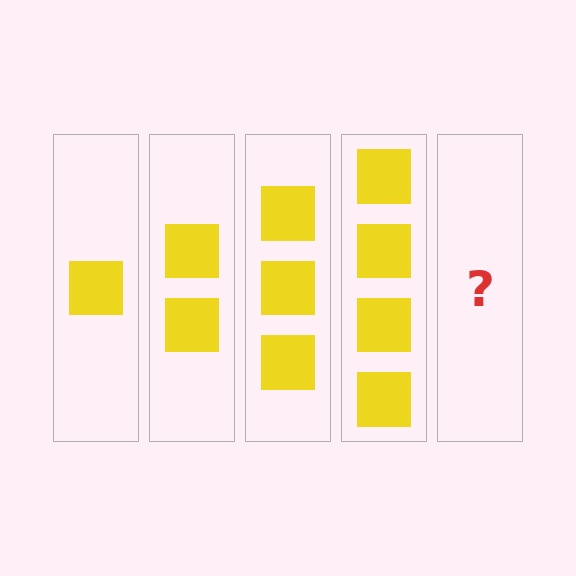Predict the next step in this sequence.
The next step is 5 squares.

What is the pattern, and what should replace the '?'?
The pattern is that each step adds one more square. The '?' should be 5 squares.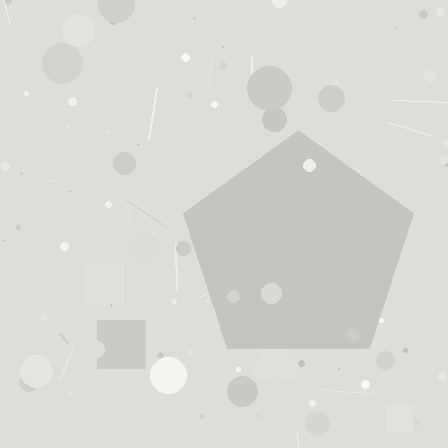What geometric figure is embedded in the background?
A pentagon is embedded in the background.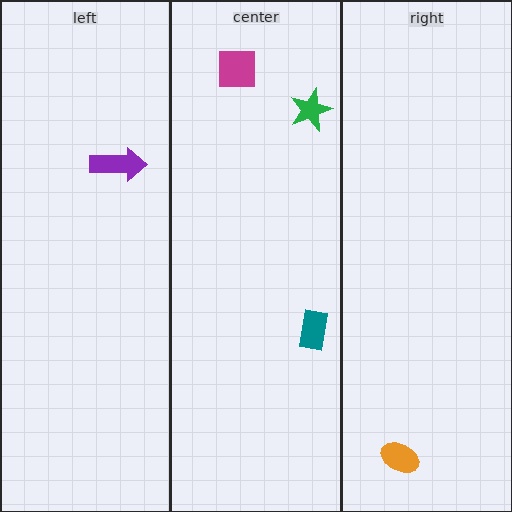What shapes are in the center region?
The magenta square, the green star, the teal rectangle.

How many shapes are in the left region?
1.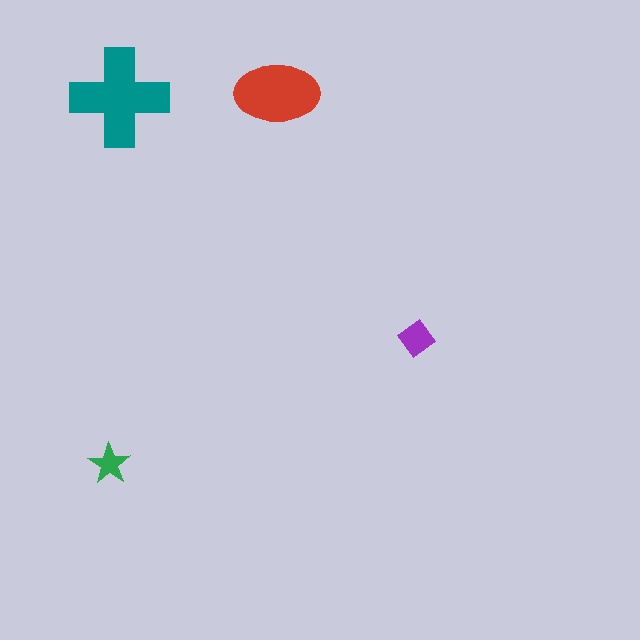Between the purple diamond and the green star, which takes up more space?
The purple diamond.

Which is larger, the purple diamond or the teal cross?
The teal cross.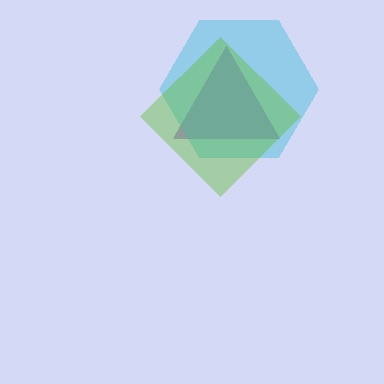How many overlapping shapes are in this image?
There are 3 overlapping shapes in the image.